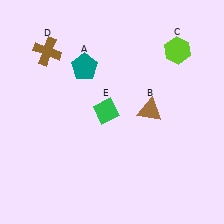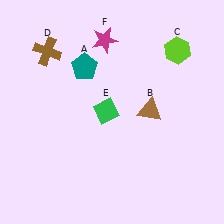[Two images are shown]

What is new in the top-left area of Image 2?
A magenta star (F) was added in the top-left area of Image 2.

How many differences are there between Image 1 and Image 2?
There is 1 difference between the two images.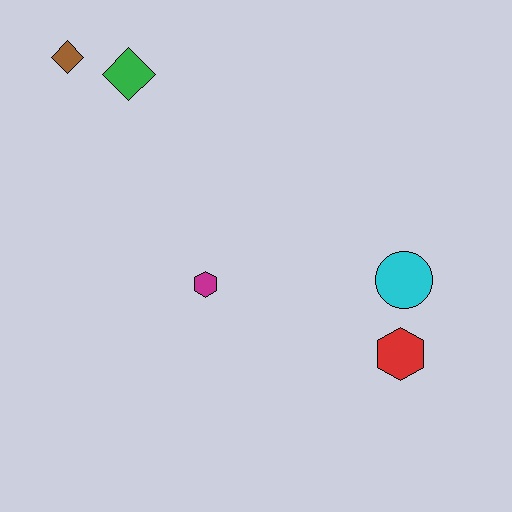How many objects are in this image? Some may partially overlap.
There are 5 objects.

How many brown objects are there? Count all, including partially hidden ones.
There is 1 brown object.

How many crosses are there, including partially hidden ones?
There are no crosses.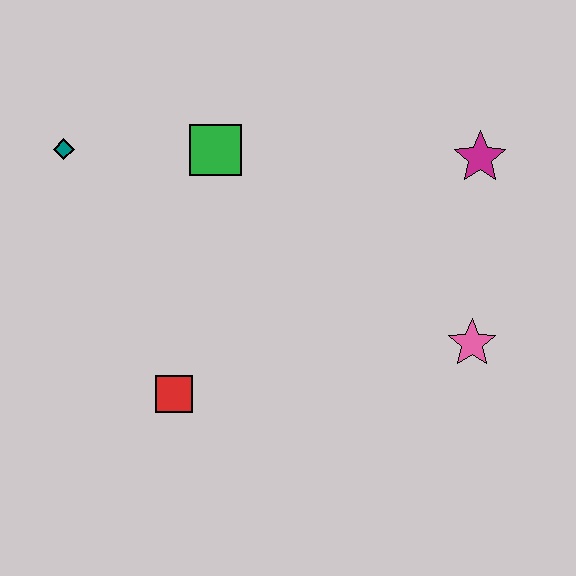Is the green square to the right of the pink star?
No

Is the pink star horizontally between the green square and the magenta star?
Yes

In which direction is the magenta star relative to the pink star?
The magenta star is above the pink star.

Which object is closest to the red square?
The green square is closest to the red square.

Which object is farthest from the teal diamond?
The pink star is farthest from the teal diamond.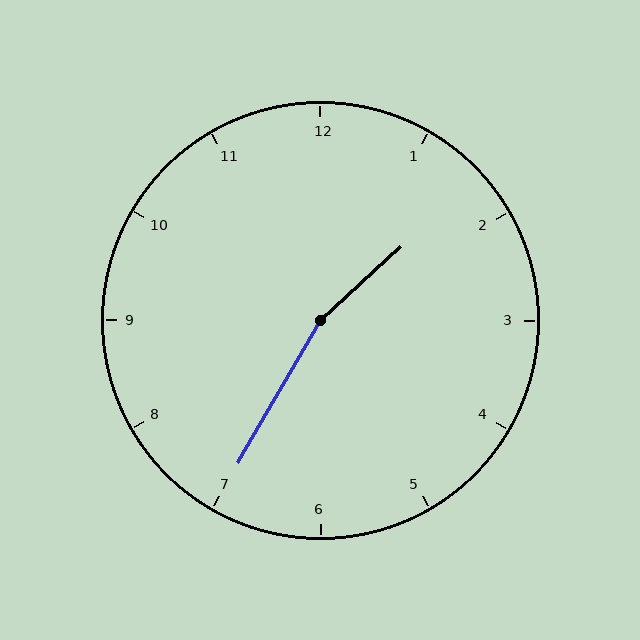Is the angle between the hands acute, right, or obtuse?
It is obtuse.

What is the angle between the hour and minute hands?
Approximately 162 degrees.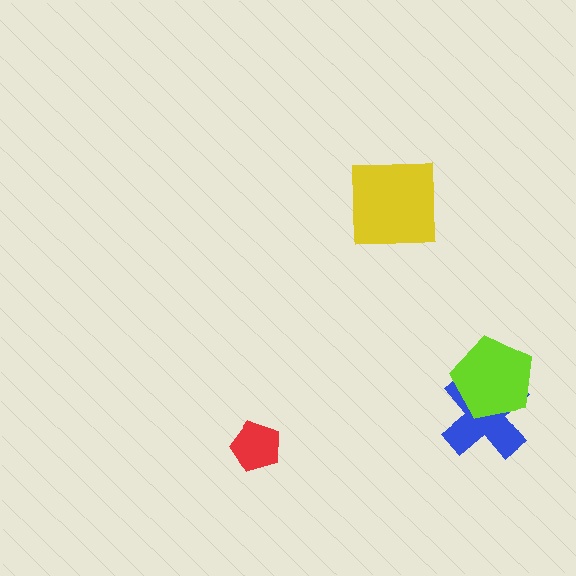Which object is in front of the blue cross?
The lime pentagon is in front of the blue cross.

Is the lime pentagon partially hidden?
No, no other shape covers it.